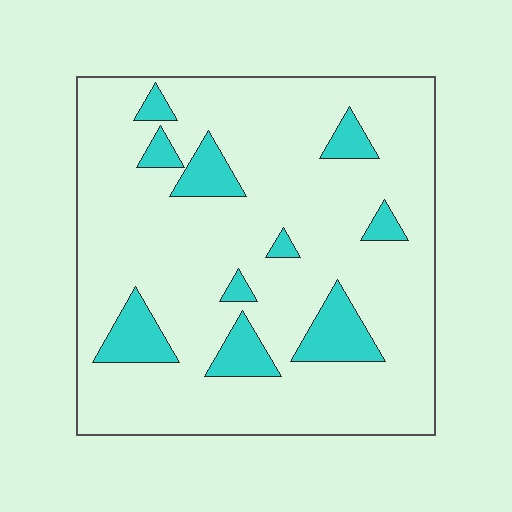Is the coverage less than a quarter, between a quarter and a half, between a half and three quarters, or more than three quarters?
Less than a quarter.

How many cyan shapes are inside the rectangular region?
10.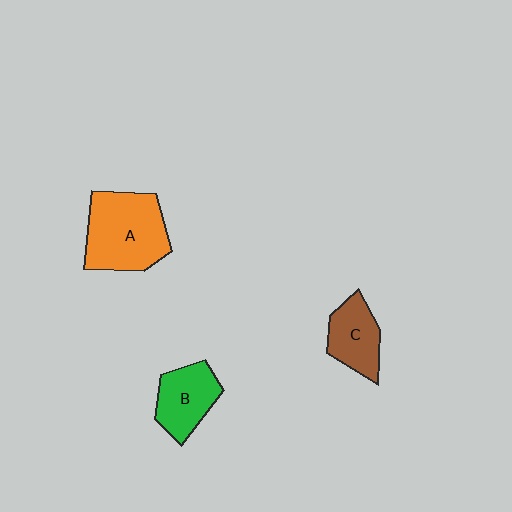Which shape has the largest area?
Shape A (orange).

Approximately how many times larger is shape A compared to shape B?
Approximately 1.6 times.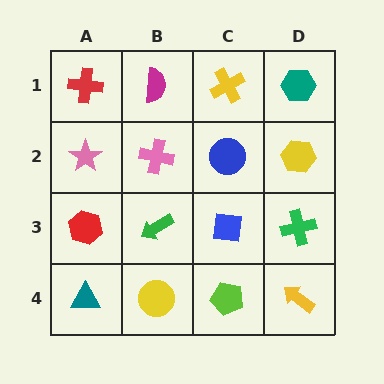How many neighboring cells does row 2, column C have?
4.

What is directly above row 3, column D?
A yellow hexagon.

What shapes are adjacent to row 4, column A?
A red hexagon (row 3, column A), a yellow circle (row 4, column B).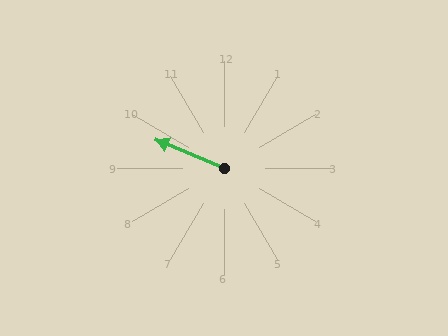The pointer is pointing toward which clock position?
Roughly 10 o'clock.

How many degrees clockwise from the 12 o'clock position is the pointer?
Approximately 292 degrees.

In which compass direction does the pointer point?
West.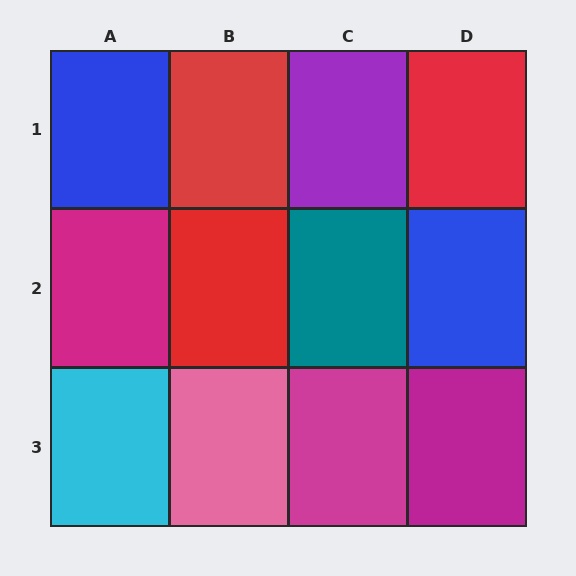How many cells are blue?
2 cells are blue.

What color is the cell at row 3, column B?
Pink.